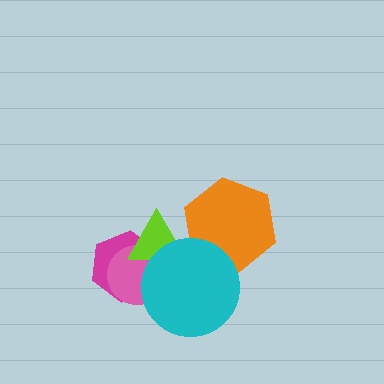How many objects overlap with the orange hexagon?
1 object overlaps with the orange hexagon.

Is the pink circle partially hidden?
Yes, it is partially covered by another shape.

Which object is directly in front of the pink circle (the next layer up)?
The lime triangle is directly in front of the pink circle.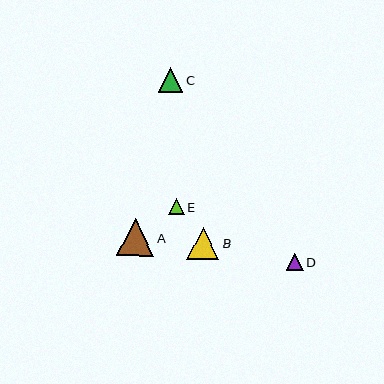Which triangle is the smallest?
Triangle E is the smallest with a size of approximately 15 pixels.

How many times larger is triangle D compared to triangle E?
Triangle D is approximately 1.1 times the size of triangle E.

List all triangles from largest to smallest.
From largest to smallest: A, B, C, D, E.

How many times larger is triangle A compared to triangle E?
Triangle A is approximately 2.4 times the size of triangle E.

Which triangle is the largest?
Triangle A is the largest with a size of approximately 37 pixels.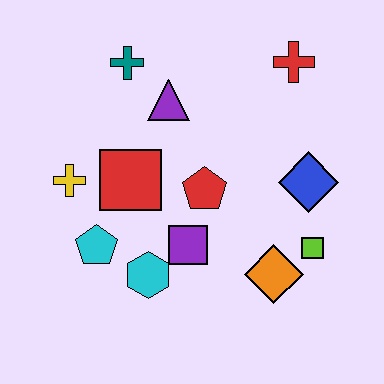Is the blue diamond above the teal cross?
No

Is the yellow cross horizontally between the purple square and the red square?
No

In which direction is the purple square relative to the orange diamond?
The purple square is to the left of the orange diamond.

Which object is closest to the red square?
The yellow cross is closest to the red square.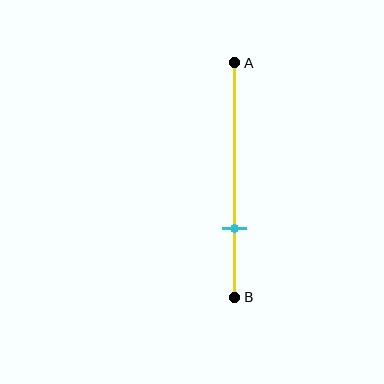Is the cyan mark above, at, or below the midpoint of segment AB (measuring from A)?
The cyan mark is below the midpoint of segment AB.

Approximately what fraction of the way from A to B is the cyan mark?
The cyan mark is approximately 70% of the way from A to B.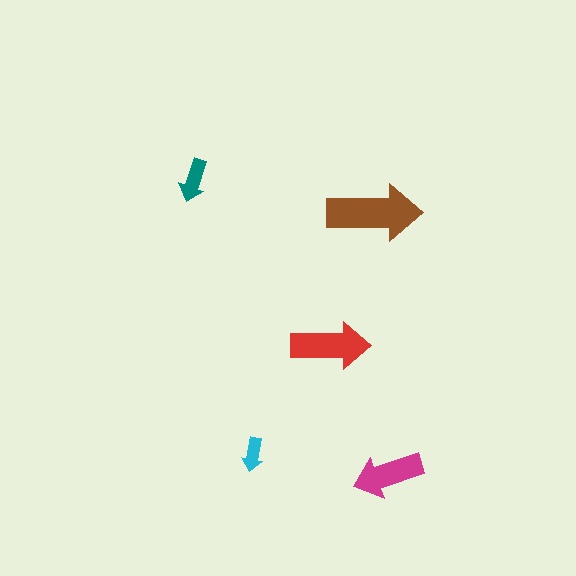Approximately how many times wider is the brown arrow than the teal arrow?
About 2 times wider.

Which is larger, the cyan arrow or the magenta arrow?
The magenta one.